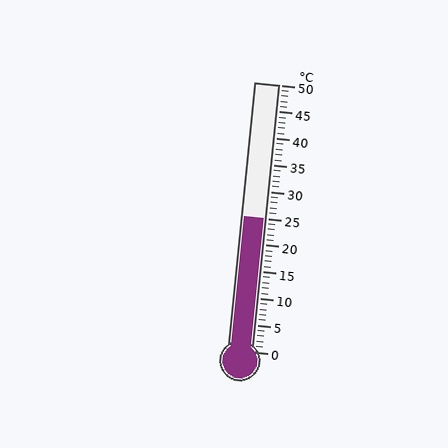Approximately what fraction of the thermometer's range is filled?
The thermometer is filled to approximately 50% of its range.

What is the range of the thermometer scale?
The thermometer scale ranges from 0°C to 50°C.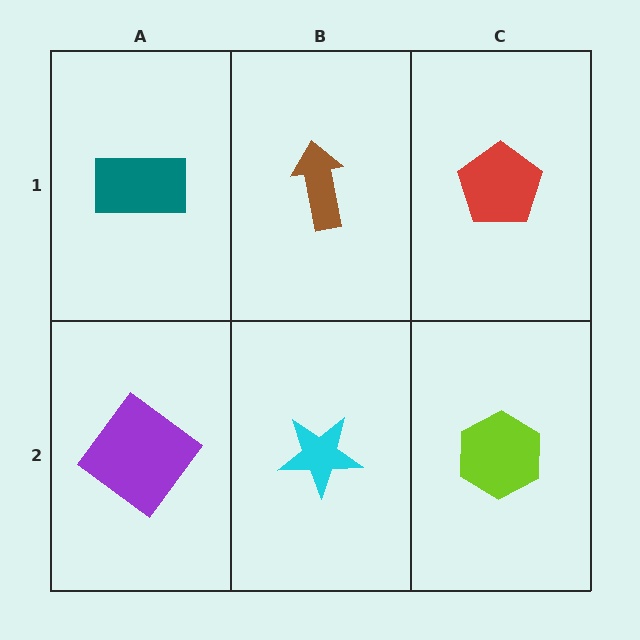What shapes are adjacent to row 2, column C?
A red pentagon (row 1, column C), a cyan star (row 2, column B).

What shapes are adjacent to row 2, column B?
A brown arrow (row 1, column B), a purple diamond (row 2, column A), a lime hexagon (row 2, column C).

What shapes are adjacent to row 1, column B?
A cyan star (row 2, column B), a teal rectangle (row 1, column A), a red pentagon (row 1, column C).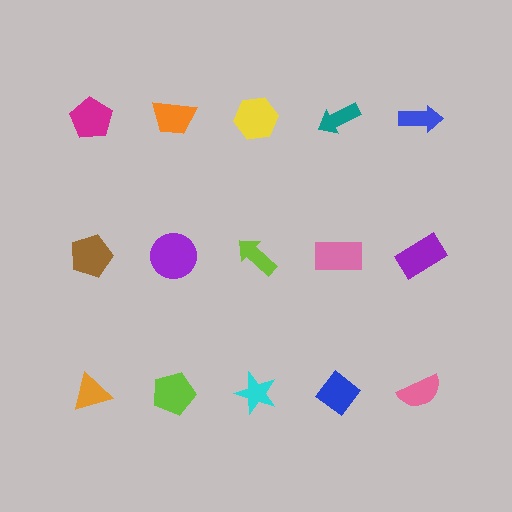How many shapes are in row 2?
5 shapes.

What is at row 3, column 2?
A lime pentagon.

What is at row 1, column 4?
A teal arrow.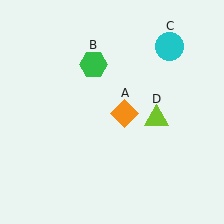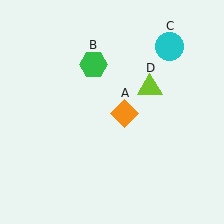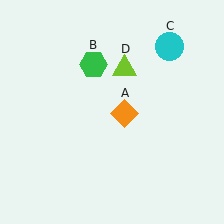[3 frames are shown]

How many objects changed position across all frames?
1 object changed position: lime triangle (object D).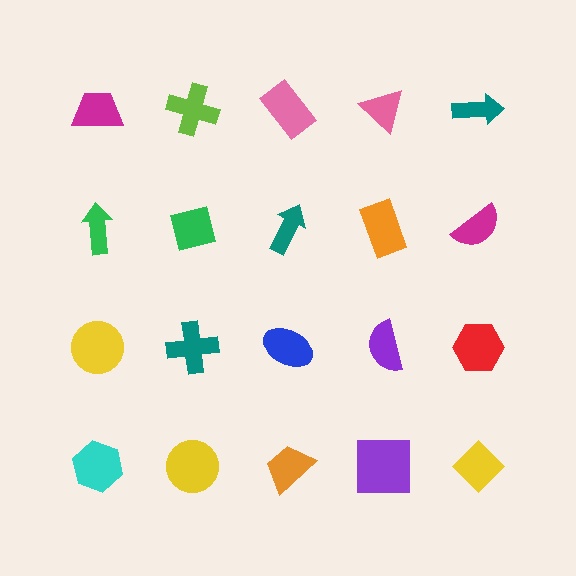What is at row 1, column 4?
A pink triangle.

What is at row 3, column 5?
A red hexagon.